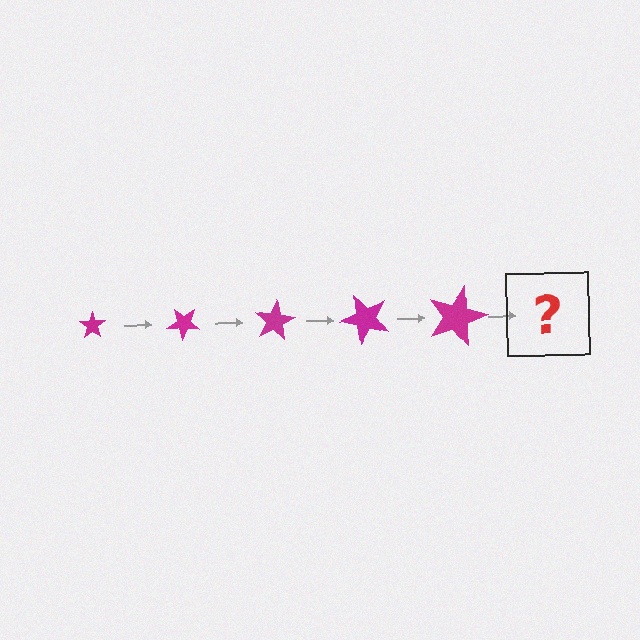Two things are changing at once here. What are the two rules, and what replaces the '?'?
The two rules are that the star grows larger each step and it rotates 40 degrees each step. The '?' should be a star, larger than the previous one and rotated 200 degrees from the start.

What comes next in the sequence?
The next element should be a star, larger than the previous one and rotated 200 degrees from the start.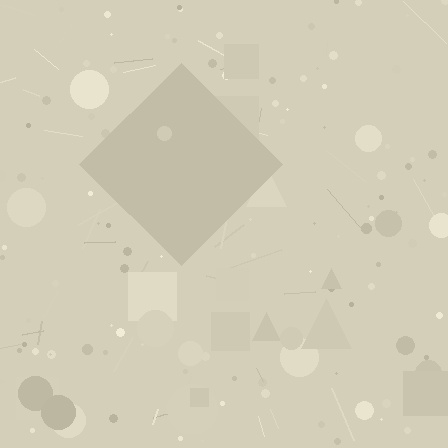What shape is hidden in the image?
A diamond is hidden in the image.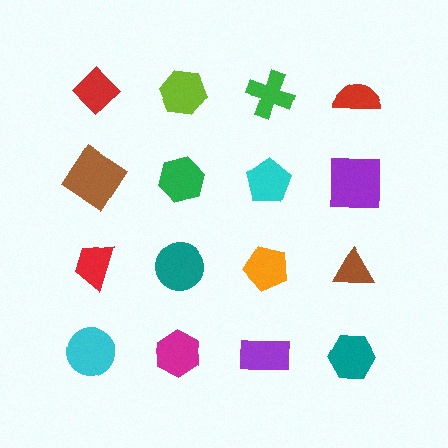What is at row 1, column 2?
A lime hexagon.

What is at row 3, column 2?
A teal circle.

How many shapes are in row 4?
4 shapes.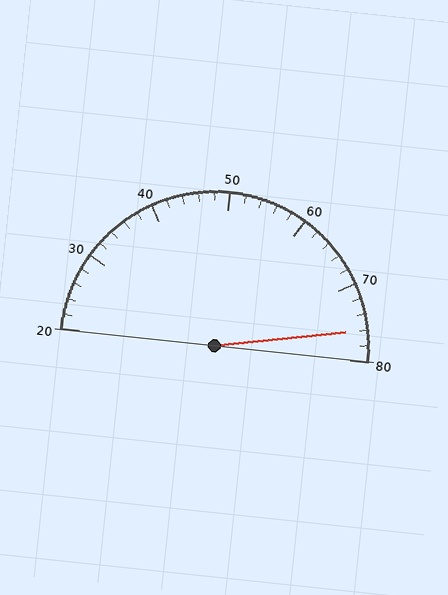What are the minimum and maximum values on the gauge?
The gauge ranges from 20 to 80.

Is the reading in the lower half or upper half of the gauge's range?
The reading is in the upper half of the range (20 to 80).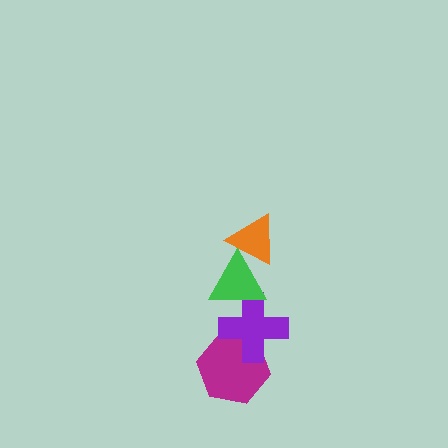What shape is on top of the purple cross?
The green triangle is on top of the purple cross.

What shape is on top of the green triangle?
The orange triangle is on top of the green triangle.